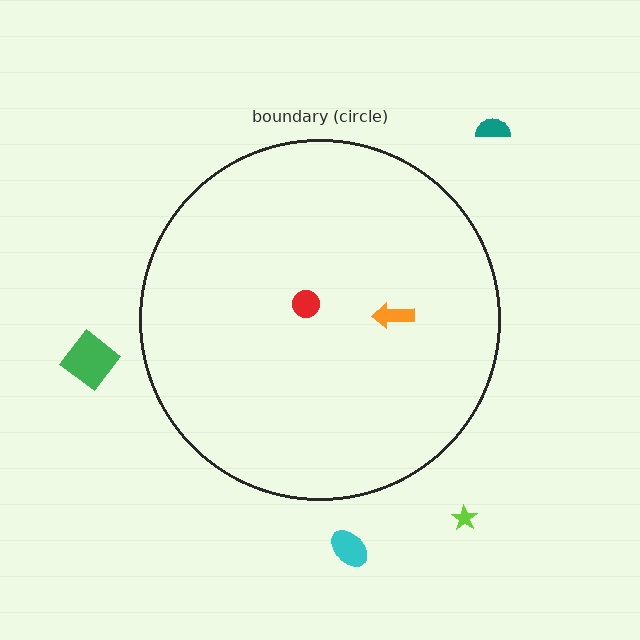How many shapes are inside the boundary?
2 inside, 4 outside.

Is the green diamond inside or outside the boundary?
Outside.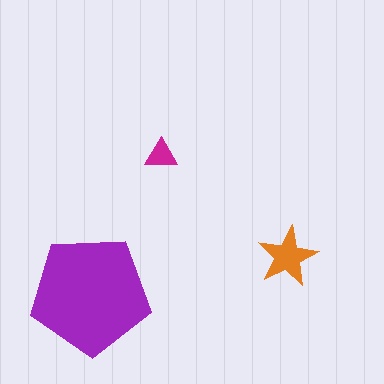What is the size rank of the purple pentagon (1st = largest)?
1st.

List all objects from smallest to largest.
The magenta triangle, the orange star, the purple pentagon.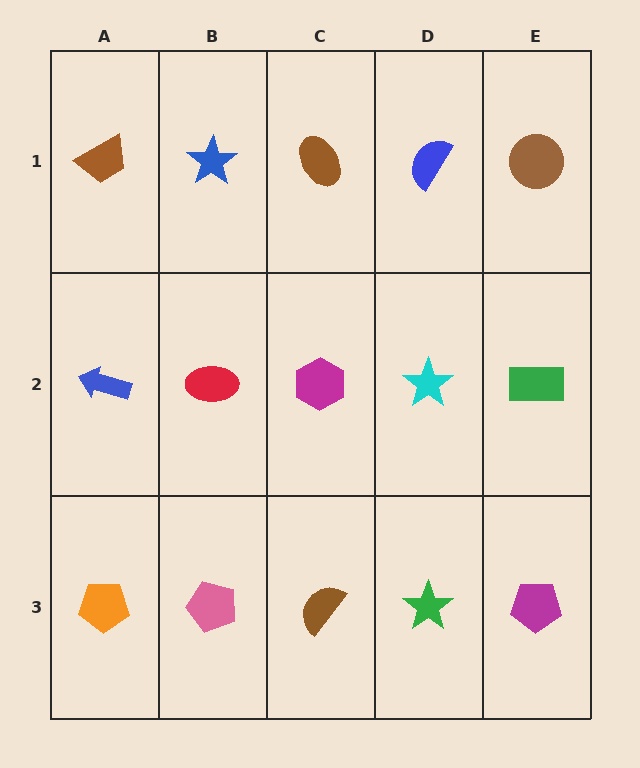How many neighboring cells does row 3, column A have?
2.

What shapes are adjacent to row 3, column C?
A magenta hexagon (row 2, column C), a pink pentagon (row 3, column B), a green star (row 3, column D).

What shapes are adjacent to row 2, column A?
A brown trapezoid (row 1, column A), an orange pentagon (row 3, column A), a red ellipse (row 2, column B).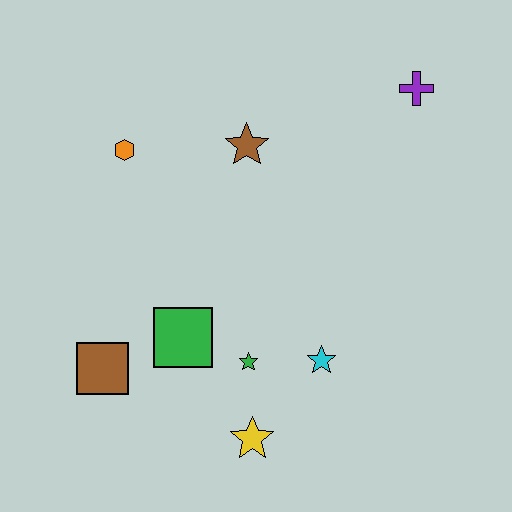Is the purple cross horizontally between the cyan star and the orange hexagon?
No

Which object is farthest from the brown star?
The yellow star is farthest from the brown star.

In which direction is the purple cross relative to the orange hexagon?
The purple cross is to the right of the orange hexagon.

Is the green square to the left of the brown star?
Yes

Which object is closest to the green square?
The green star is closest to the green square.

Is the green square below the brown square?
No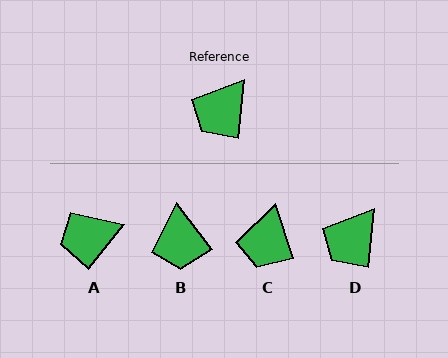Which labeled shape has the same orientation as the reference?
D.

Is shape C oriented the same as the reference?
No, it is off by about 24 degrees.